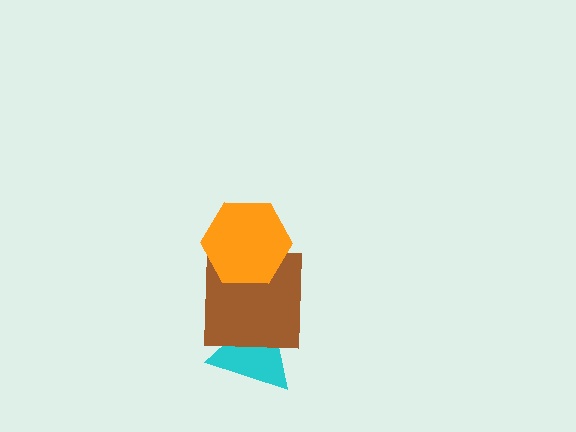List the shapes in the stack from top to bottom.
From top to bottom: the orange hexagon, the brown square, the cyan triangle.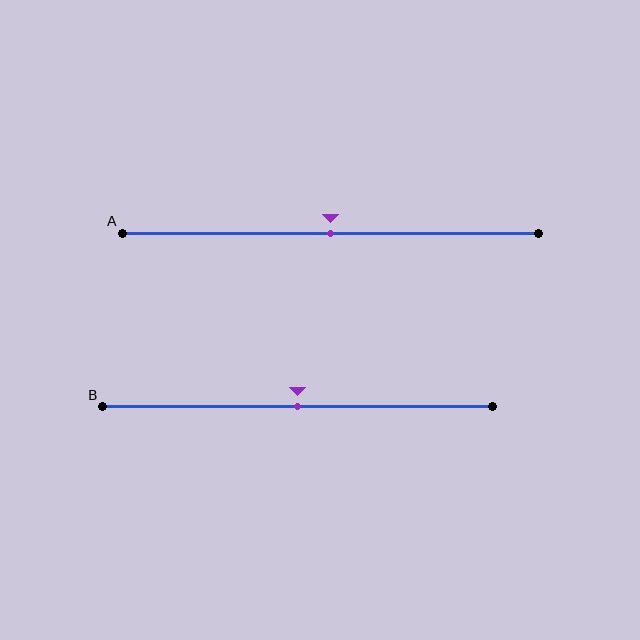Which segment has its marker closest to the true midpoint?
Segment A has its marker closest to the true midpoint.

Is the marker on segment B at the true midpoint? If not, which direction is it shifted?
Yes, the marker on segment B is at the true midpoint.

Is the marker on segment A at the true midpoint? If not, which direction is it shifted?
Yes, the marker on segment A is at the true midpoint.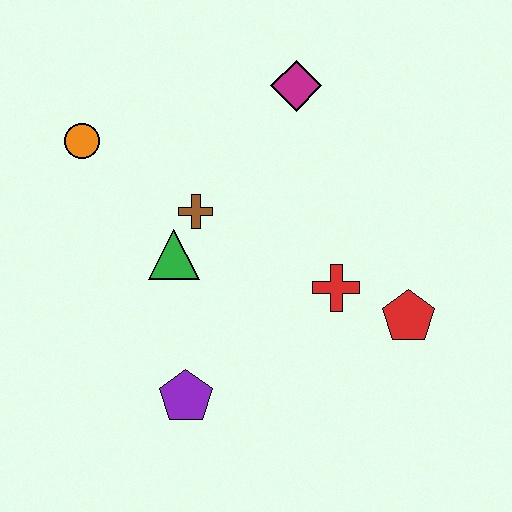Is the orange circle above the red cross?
Yes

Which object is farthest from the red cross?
The orange circle is farthest from the red cross.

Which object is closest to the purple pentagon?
The green triangle is closest to the purple pentagon.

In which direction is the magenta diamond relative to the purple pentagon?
The magenta diamond is above the purple pentagon.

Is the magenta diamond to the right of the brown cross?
Yes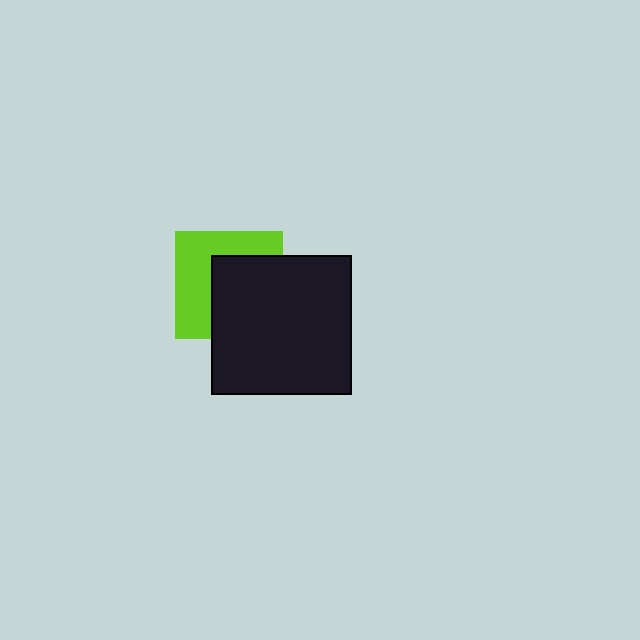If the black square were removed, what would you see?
You would see the complete lime square.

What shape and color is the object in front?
The object in front is a black square.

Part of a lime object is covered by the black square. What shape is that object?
It is a square.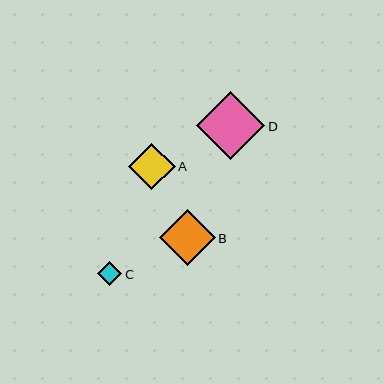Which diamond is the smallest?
Diamond C is the smallest with a size of approximately 24 pixels.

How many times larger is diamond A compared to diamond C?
Diamond A is approximately 1.9 times the size of diamond C.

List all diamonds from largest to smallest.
From largest to smallest: D, B, A, C.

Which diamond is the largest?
Diamond D is the largest with a size of approximately 68 pixels.